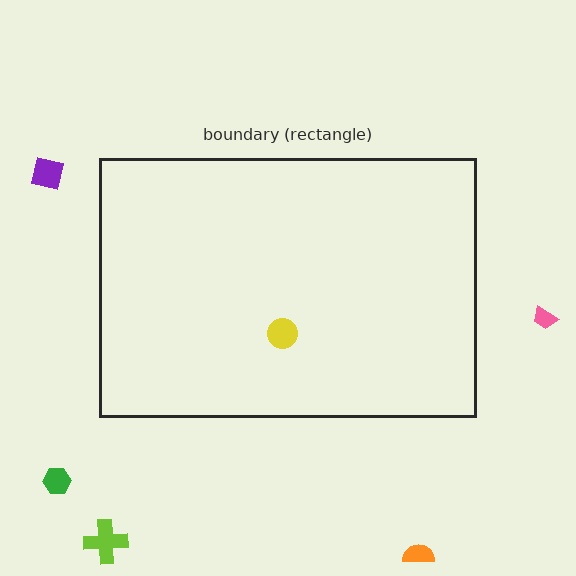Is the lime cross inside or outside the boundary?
Outside.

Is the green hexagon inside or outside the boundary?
Outside.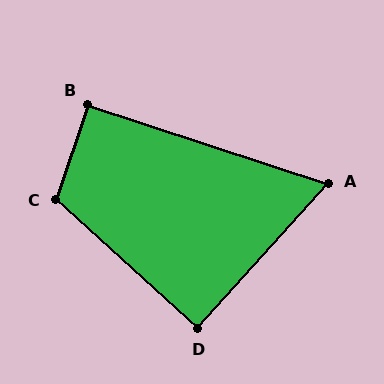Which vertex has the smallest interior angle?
A, at approximately 66 degrees.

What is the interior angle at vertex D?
Approximately 90 degrees (approximately right).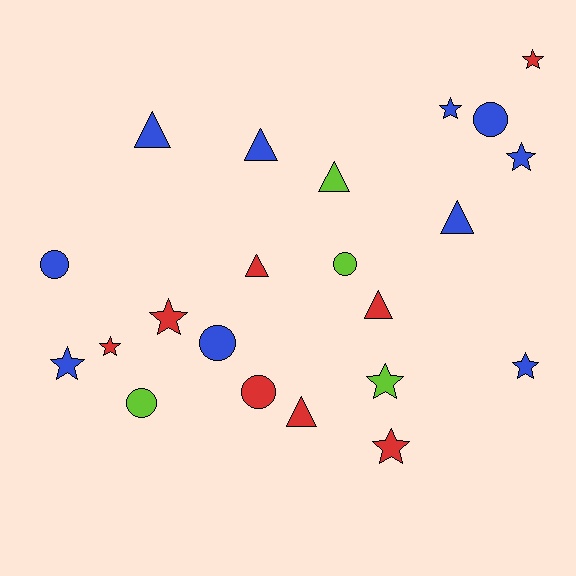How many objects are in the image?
There are 22 objects.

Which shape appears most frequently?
Star, with 9 objects.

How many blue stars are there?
There are 4 blue stars.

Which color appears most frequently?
Blue, with 10 objects.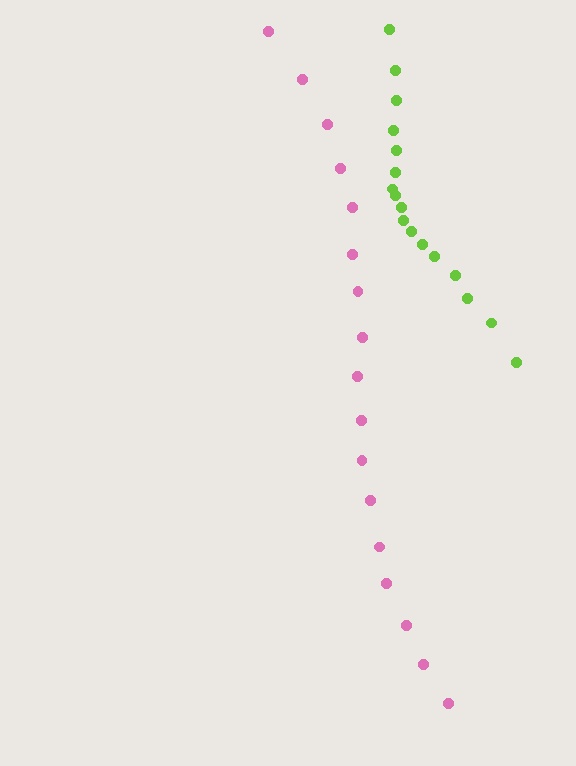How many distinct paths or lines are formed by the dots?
There are 2 distinct paths.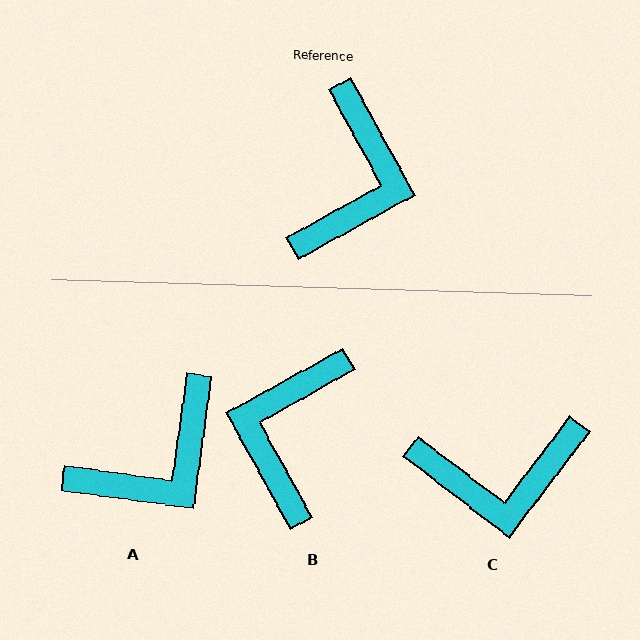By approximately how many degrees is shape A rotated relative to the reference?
Approximately 37 degrees clockwise.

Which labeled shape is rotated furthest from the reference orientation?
B, about 180 degrees away.